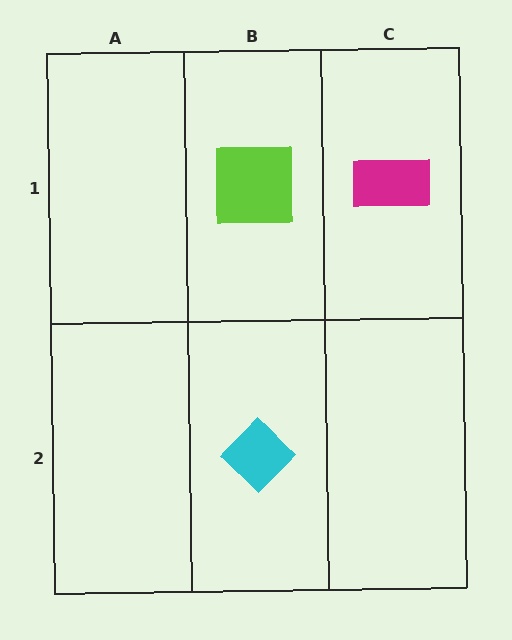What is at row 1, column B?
A lime square.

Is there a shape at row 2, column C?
No, that cell is empty.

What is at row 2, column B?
A cyan diamond.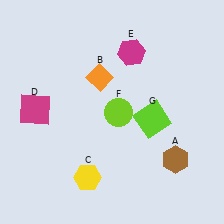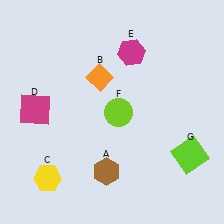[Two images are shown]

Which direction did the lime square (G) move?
The lime square (G) moved right.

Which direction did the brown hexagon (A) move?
The brown hexagon (A) moved left.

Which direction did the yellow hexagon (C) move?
The yellow hexagon (C) moved left.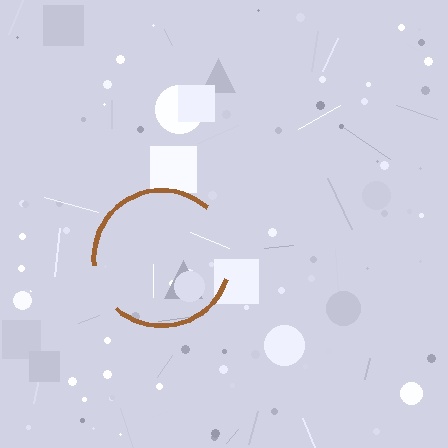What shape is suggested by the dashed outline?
The dashed outline suggests a circle.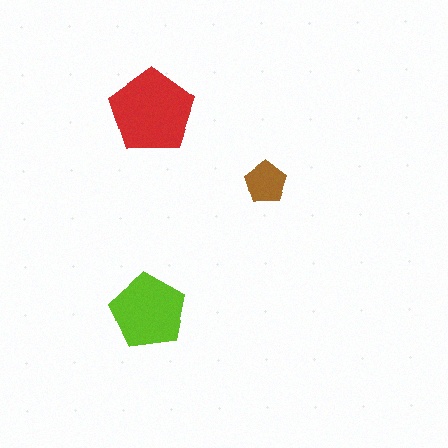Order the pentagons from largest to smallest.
the red one, the lime one, the brown one.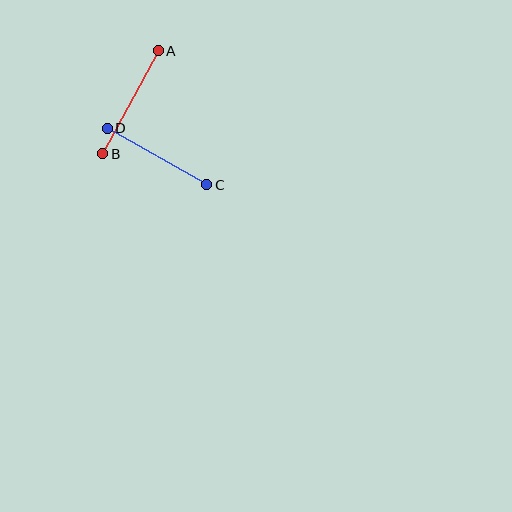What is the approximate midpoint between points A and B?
The midpoint is at approximately (131, 102) pixels.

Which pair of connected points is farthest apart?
Points A and B are farthest apart.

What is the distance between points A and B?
The distance is approximately 117 pixels.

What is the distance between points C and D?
The distance is approximately 114 pixels.